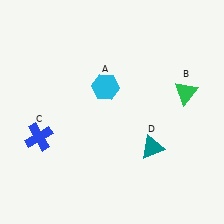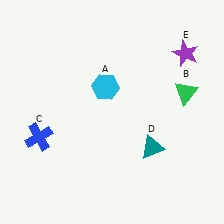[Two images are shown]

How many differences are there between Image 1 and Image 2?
There is 1 difference between the two images.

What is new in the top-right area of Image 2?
A purple star (E) was added in the top-right area of Image 2.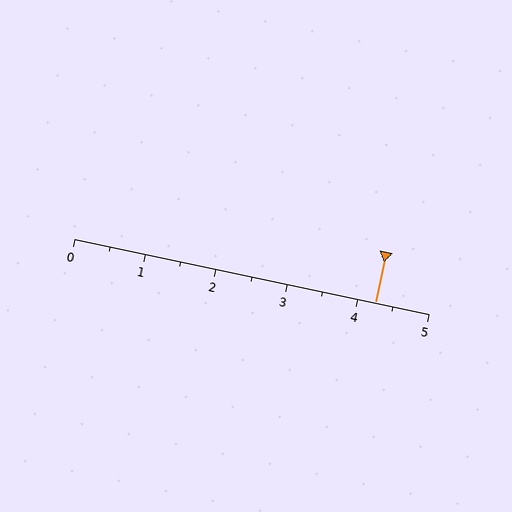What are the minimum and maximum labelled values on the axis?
The axis runs from 0 to 5.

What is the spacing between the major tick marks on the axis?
The major ticks are spaced 1 apart.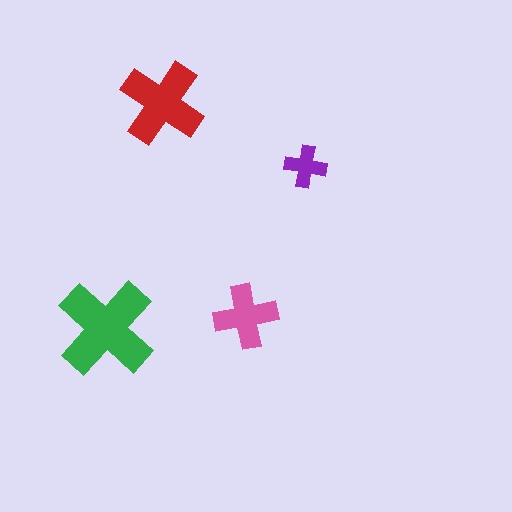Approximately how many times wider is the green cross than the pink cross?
About 1.5 times wider.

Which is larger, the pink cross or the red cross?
The red one.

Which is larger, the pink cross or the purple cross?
The pink one.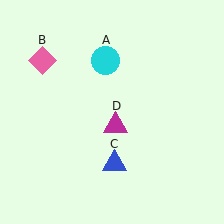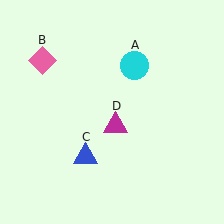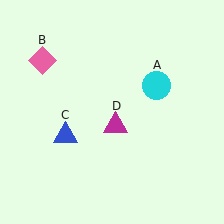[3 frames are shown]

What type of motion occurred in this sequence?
The cyan circle (object A), blue triangle (object C) rotated clockwise around the center of the scene.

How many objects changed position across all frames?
2 objects changed position: cyan circle (object A), blue triangle (object C).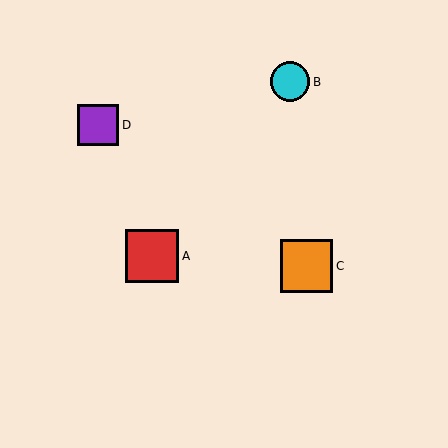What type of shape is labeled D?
Shape D is a purple square.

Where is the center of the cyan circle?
The center of the cyan circle is at (290, 82).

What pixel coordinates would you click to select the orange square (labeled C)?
Click at (306, 266) to select the orange square C.